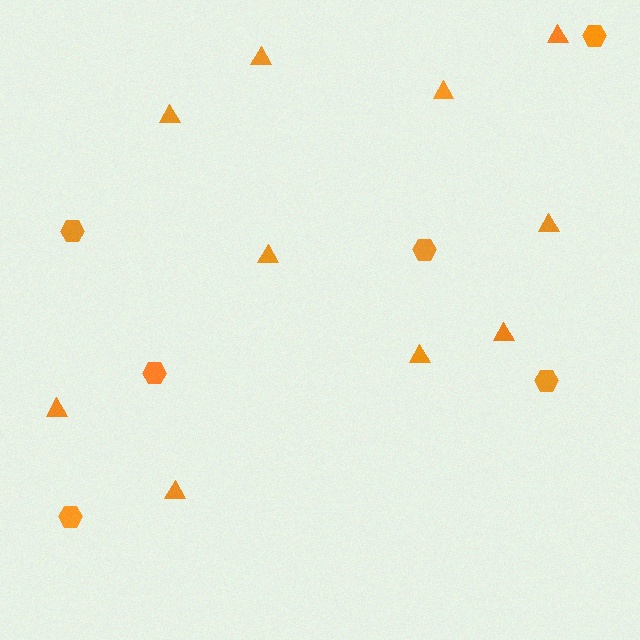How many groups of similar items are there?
There are 2 groups: one group of triangles (10) and one group of hexagons (6).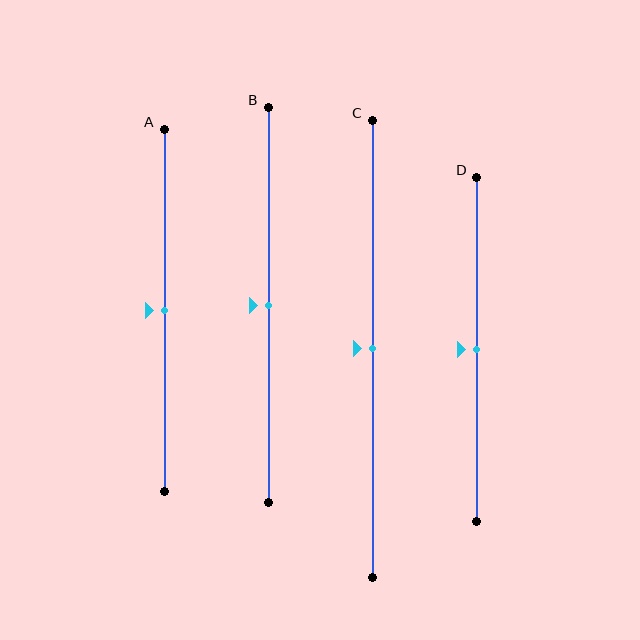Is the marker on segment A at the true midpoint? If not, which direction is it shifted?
Yes, the marker on segment A is at the true midpoint.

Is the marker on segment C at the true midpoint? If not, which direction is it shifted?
Yes, the marker on segment C is at the true midpoint.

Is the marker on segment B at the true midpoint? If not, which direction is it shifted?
Yes, the marker on segment B is at the true midpoint.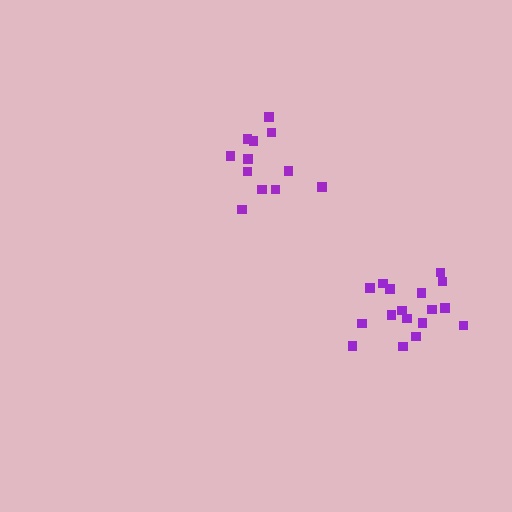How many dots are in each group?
Group 1: 12 dots, Group 2: 17 dots (29 total).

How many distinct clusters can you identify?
There are 2 distinct clusters.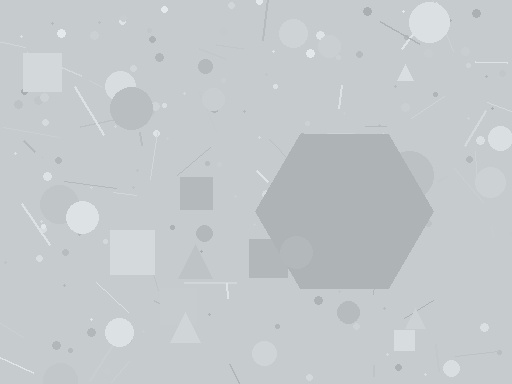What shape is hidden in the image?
A hexagon is hidden in the image.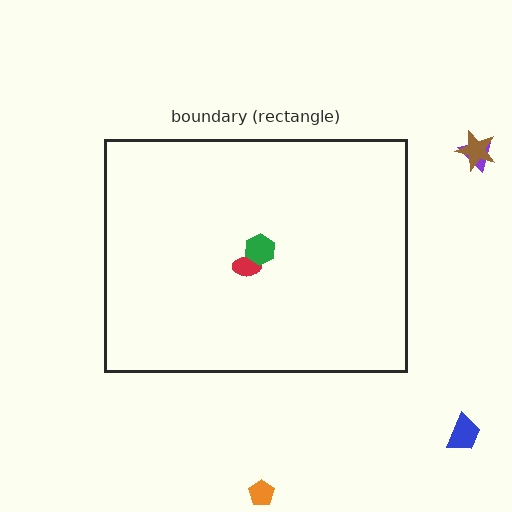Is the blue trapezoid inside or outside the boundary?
Outside.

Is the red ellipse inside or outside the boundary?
Inside.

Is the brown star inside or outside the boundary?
Outside.